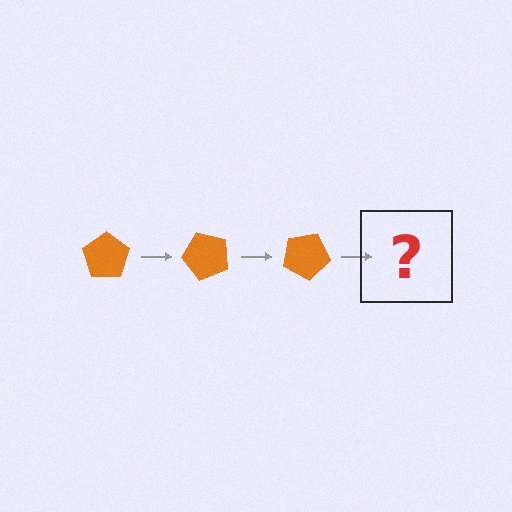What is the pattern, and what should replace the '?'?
The pattern is that the pentagon rotates 50 degrees each step. The '?' should be an orange pentagon rotated 150 degrees.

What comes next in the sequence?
The next element should be an orange pentagon rotated 150 degrees.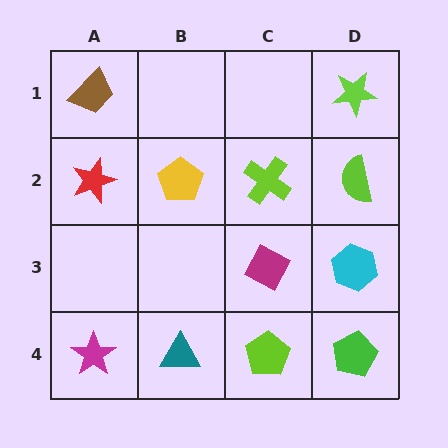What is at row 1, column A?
A brown trapezoid.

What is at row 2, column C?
A lime cross.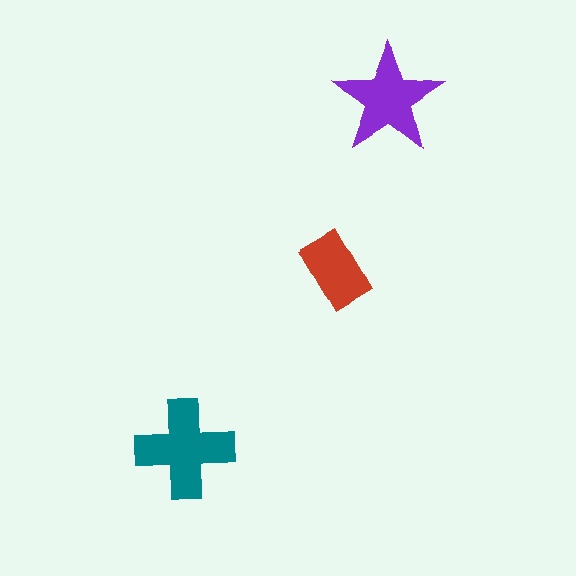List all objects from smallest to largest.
The red rectangle, the purple star, the teal cross.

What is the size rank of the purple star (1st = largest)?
2nd.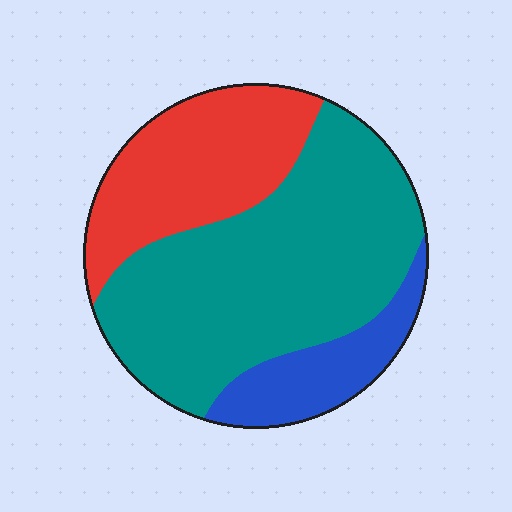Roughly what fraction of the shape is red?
Red takes up about one quarter (1/4) of the shape.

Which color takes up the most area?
Teal, at roughly 55%.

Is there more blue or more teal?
Teal.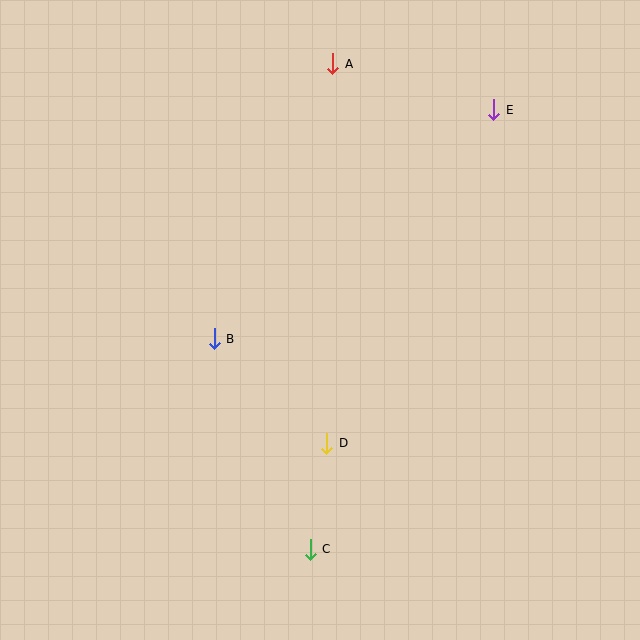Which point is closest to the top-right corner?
Point E is closest to the top-right corner.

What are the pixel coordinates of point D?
Point D is at (327, 443).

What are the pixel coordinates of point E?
Point E is at (494, 110).